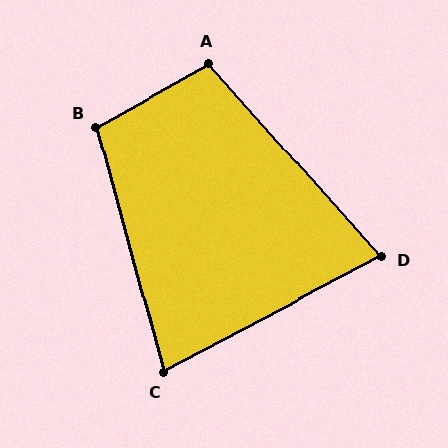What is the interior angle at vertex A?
Approximately 103 degrees (obtuse).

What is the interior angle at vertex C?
Approximately 77 degrees (acute).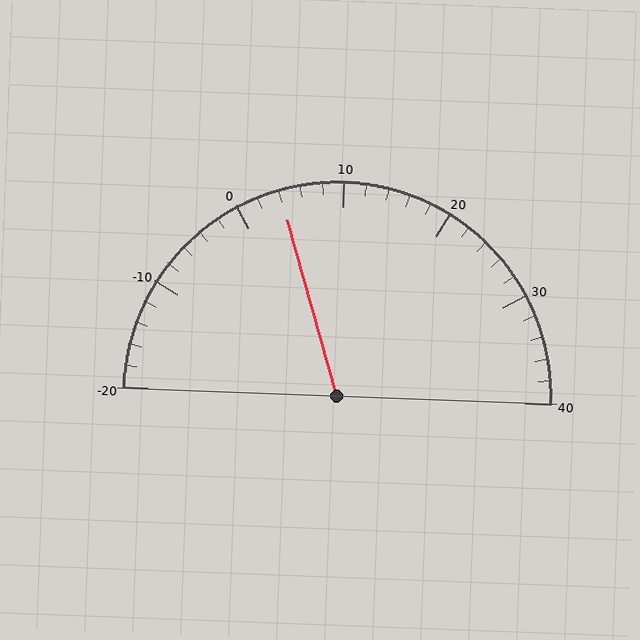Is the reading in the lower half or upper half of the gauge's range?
The reading is in the lower half of the range (-20 to 40).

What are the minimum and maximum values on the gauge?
The gauge ranges from -20 to 40.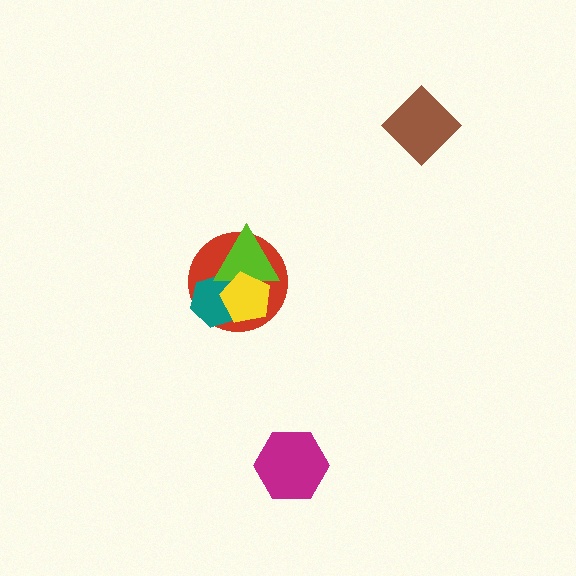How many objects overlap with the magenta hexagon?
0 objects overlap with the magenta hexagon.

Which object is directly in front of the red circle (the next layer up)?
The teal hexagon is directly in front of the red circle.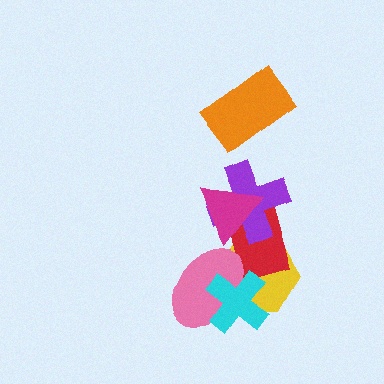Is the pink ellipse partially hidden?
Yes, it is partially covered by another shape.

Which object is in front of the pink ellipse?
The cyan cross is in front of the pink ellipse.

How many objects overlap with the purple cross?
3 objects overlap with the purple cross.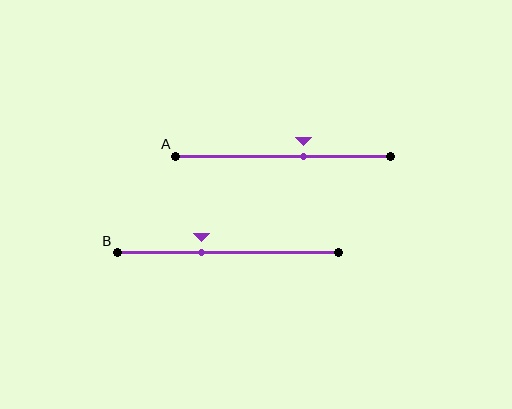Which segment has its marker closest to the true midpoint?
Segment A has its marker closest to the true midpoint.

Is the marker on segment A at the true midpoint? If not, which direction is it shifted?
No, the marker on segment A is shifted to the right by about 10% of the segment length.